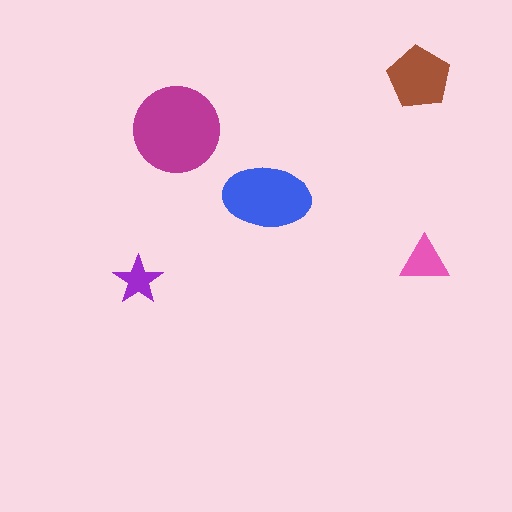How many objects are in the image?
There are 5 objects in the image.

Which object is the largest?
The magenta circle.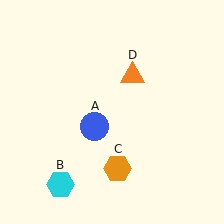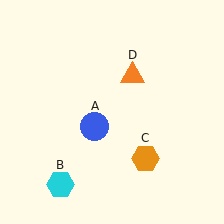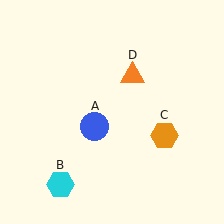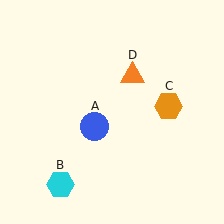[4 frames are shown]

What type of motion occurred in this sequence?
The orange hexagon (object C) rotated counterclockwise around the center of the scene.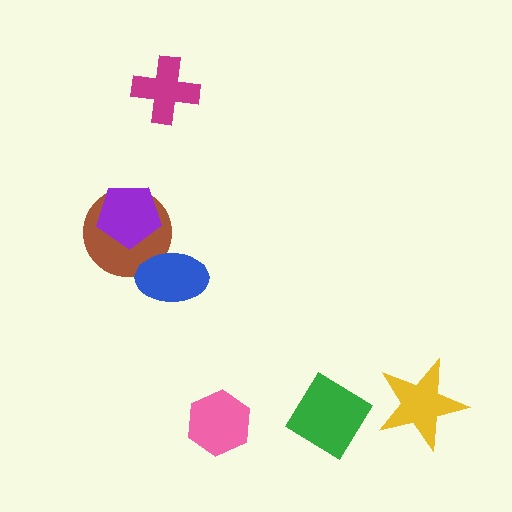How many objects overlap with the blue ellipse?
1 object overlaps with the blue ellipse.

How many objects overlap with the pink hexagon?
0 objects overlap with the pink hexagon.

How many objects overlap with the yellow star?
0 objects overlap with the yellow star.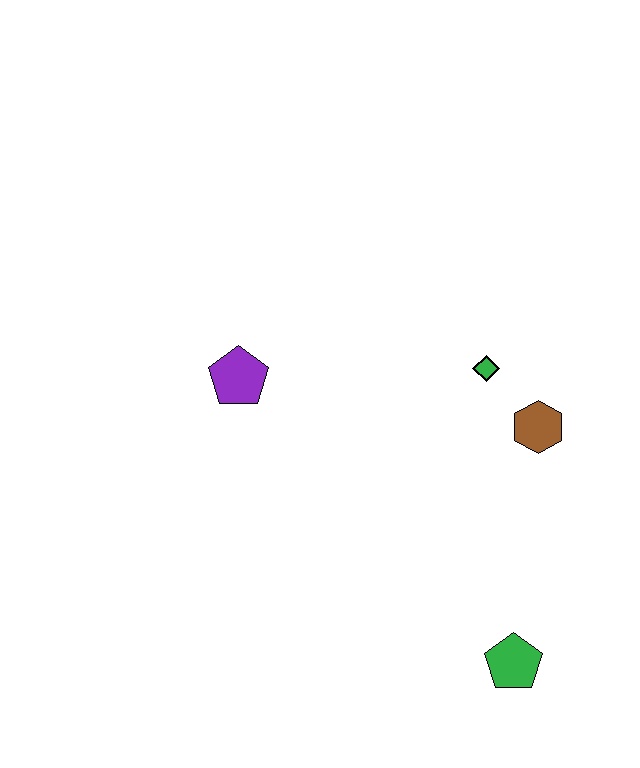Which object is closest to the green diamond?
The brown hexagon is closest to the green diamond.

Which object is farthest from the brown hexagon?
The purple pentagon is farthest from the brown hexagon.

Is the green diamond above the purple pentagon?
Yes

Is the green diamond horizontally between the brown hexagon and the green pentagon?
No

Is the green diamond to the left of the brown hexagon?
Yes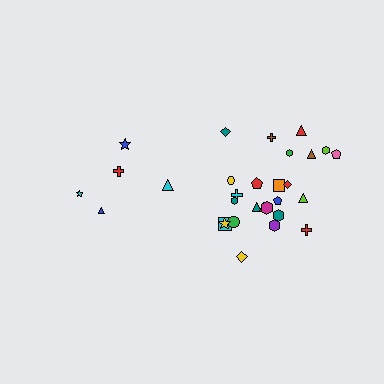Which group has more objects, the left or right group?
The right group.